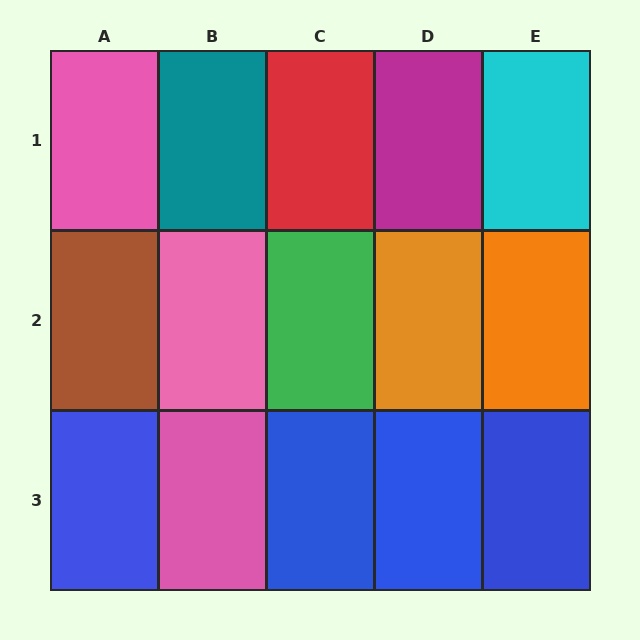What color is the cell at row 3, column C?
Blue.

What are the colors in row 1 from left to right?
Pink, teal, red, magenta, cyan.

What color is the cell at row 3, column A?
Blue.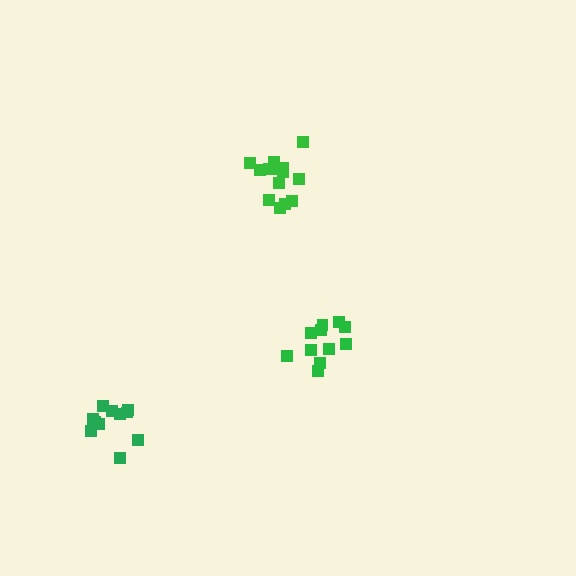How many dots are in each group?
Group 1: 11 dots, Group 2: 14 dots, Group 3: 11 dots (36 total).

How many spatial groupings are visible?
There are 3 spatial groupings.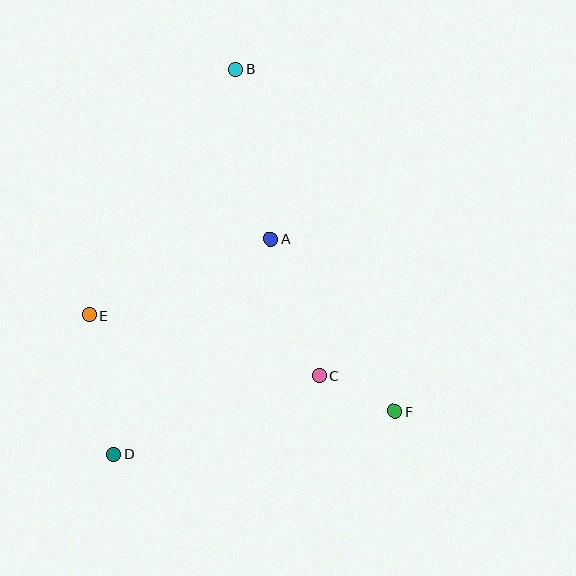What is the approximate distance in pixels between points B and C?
The distance between B and C is approximately 318 pixels.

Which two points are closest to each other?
Points C and F are closest to each other.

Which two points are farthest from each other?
Points B and D are farthest from each other.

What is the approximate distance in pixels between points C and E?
The distance between C and E is approximately 238 pixels.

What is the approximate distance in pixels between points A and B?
The distance between A and B is approximately 173 pixels.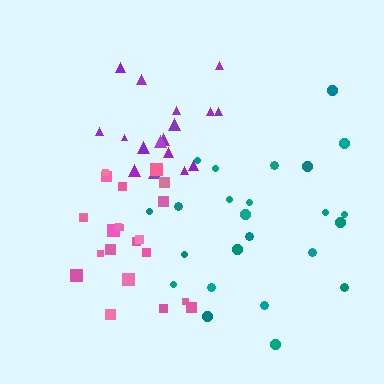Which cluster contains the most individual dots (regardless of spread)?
Teal (24).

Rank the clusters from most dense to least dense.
purple, pink, teal.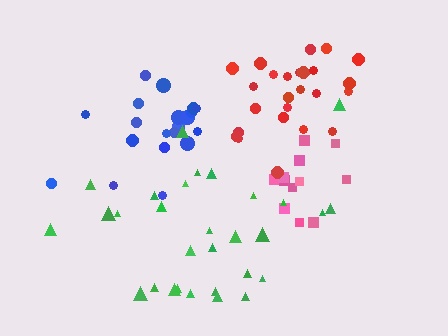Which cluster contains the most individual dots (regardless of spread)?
Green (30).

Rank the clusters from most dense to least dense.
red, blue, pink, green.